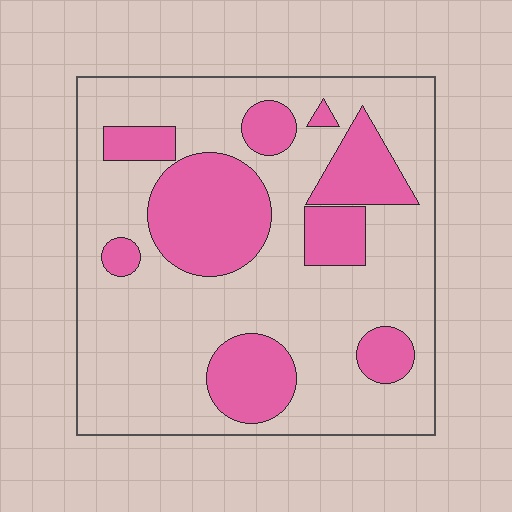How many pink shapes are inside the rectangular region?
9.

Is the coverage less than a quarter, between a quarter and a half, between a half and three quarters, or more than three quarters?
Between a quarter and a half.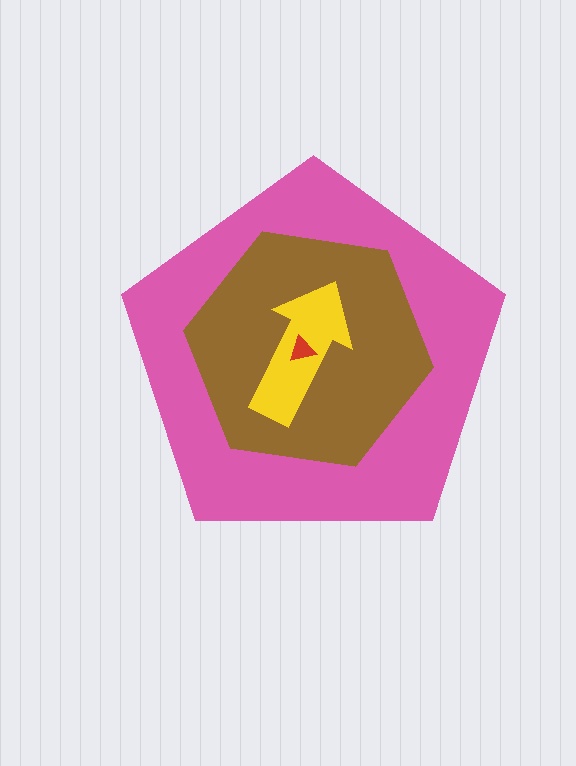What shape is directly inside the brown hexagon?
The yellow arrow.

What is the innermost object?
The red triangle.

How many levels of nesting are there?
4.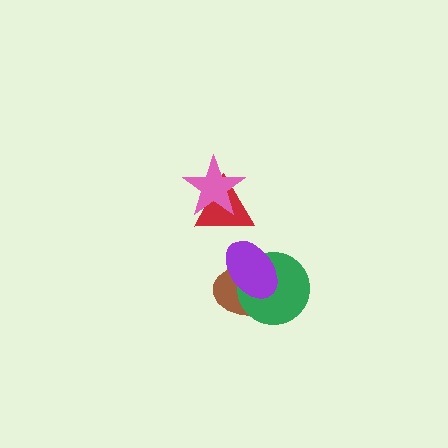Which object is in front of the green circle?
The purple ellipse is in front of the green circle.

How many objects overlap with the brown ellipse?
2 objects overlap with the brown ellipse.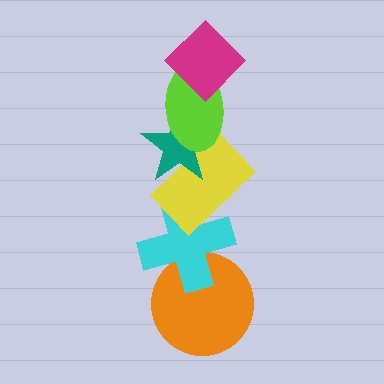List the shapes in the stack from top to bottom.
From top to bottom: the magenta diamond, the lime ellipse, the teal star, the yellow rectangle, the cyan cross, the orange circle.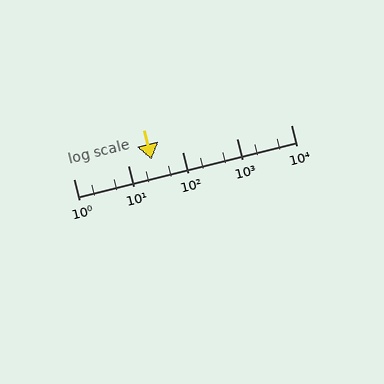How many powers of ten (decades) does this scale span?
The scale spans 4 decades, from 1 to 10000.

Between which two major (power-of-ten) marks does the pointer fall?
The pointer is between 10 and 100.